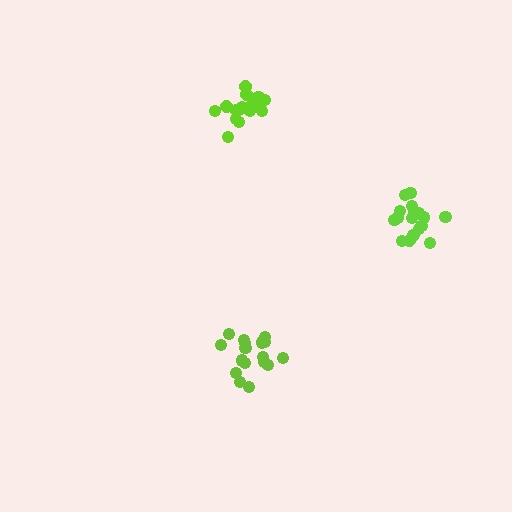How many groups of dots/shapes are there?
There are 3 groups.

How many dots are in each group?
Group 1: 17 dots, Group 2: 18 dots, Group 3: 16 dots (51 total).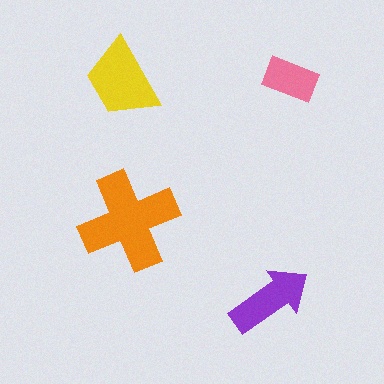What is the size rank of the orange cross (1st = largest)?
1st.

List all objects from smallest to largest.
The pink rectangle, the purple arrow, the yellow trapezoid, the orange cross.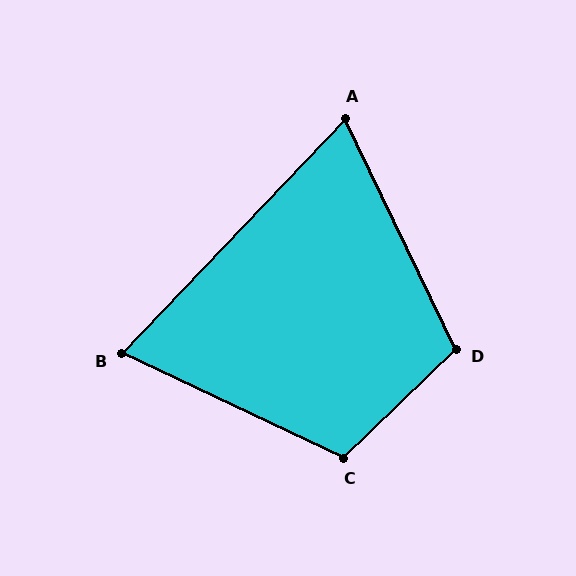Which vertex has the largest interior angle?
C, at approximately 111 degrees.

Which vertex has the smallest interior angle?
A, at approximately 69 degrees.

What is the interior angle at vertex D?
Approximately 108 degrees (obtuse).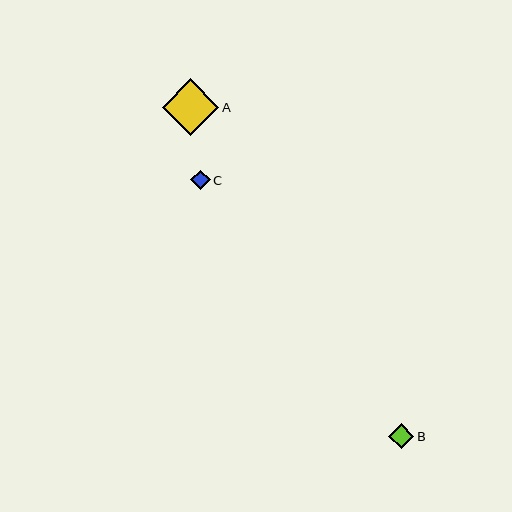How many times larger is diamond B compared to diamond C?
Diamond B is approximately 1.3 times the size of diamond C.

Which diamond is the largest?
Diamond A is the largest with a size of approximately 57 pixels.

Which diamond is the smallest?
Diamond C is the smallest with a size of approximately 20 pixels.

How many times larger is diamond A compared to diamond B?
Diamond A is approximately 2.2 times the size of diamond B.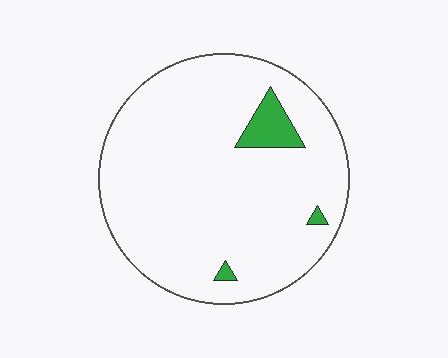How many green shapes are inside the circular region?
3.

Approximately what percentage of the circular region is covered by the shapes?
Approximately 5%.